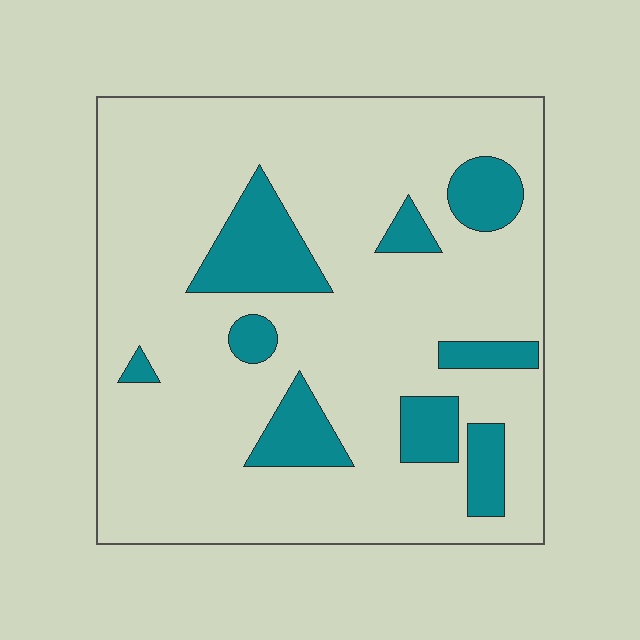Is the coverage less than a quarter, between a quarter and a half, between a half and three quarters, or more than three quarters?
Less than a quarter.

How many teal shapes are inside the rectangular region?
9.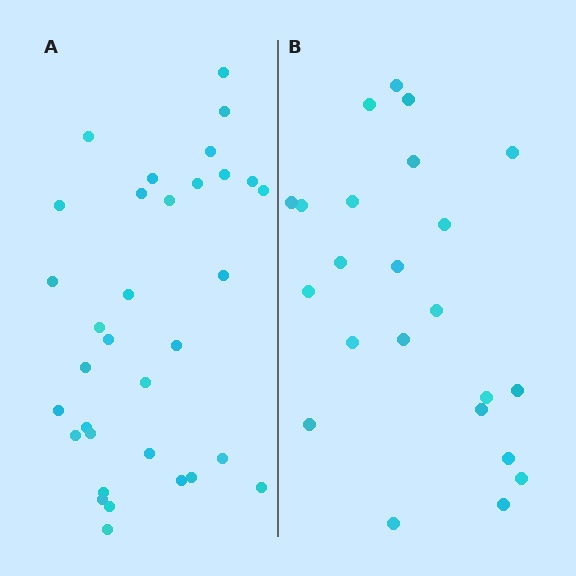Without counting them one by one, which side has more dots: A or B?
Region A (the left region) has more dots.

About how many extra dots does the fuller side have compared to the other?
Region A has roughly 10 or so more dots than region B.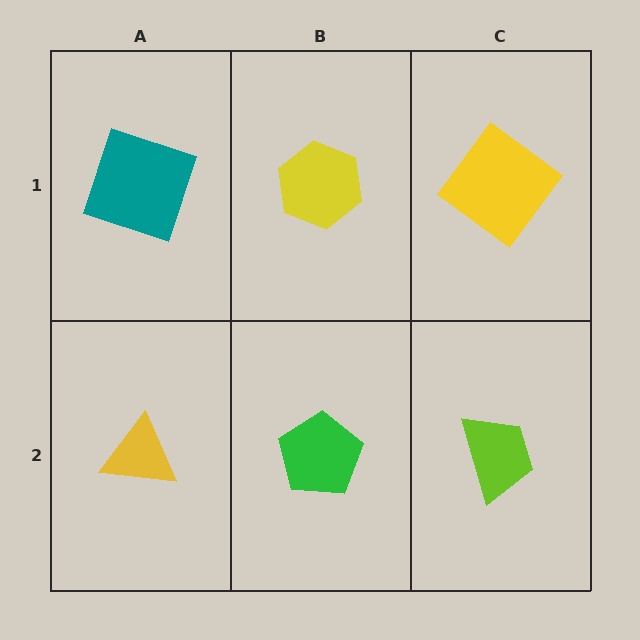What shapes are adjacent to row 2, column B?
A yellow hexagon (row 1, column B), a yellow triangle (row 2, column A), a lime trapezoid (row 2, column C).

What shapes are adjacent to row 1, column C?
A lime trapezoid (row 2, column C), a yellow hexagon (row 1, column B).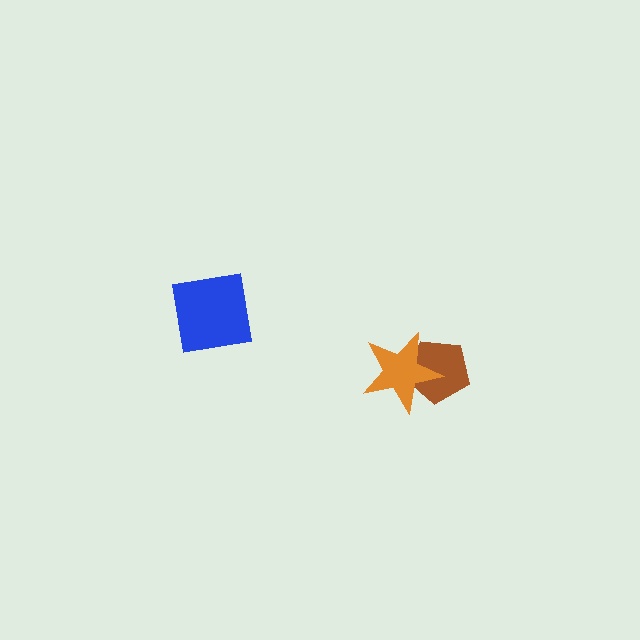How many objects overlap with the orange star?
1 object overlaps with the orange star.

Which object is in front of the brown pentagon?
The orange star is in front of the brown pentagon.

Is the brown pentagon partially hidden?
Yes, it is partially covered by another shape.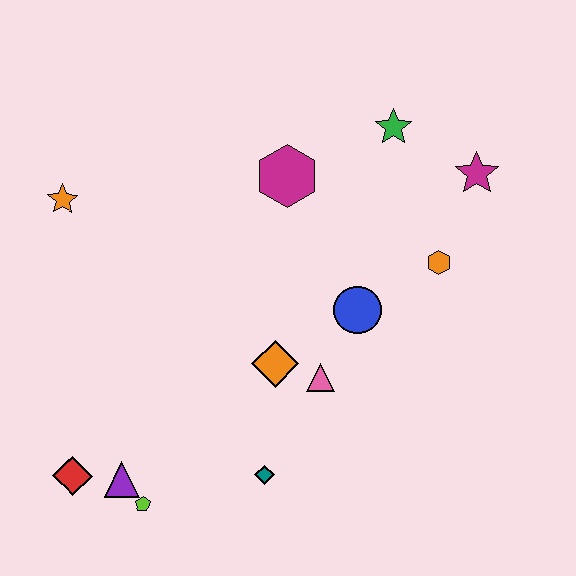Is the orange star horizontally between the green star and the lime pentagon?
No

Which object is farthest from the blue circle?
The red diamond is farthest from the blue circle.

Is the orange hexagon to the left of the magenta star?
Yes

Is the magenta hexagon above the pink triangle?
Yes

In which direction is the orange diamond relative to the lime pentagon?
The orange diamond is above the lime pentagon.